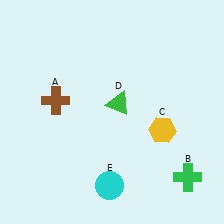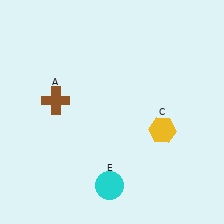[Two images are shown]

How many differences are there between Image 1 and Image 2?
There are 2 differences between the two images.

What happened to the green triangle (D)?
The green triangle (D) was removed in Image 2. It was in the top-right area of Image 1.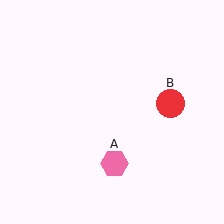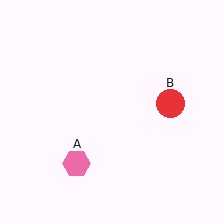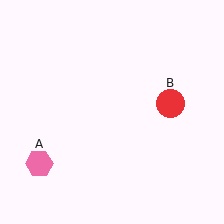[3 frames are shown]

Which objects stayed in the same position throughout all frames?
Red circle (object B) remained stationary.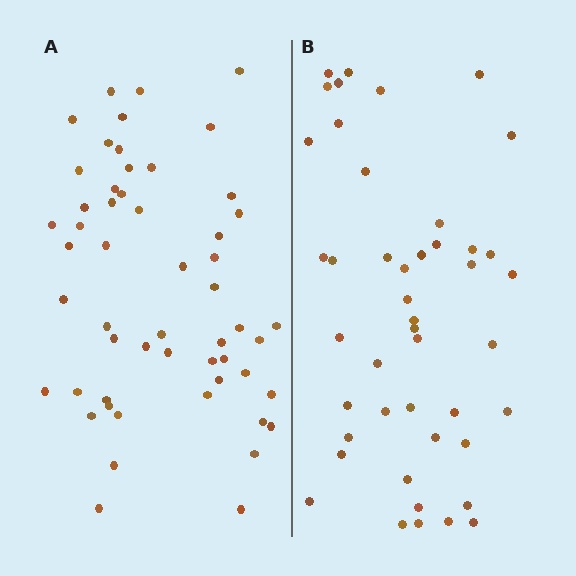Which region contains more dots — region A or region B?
Region A (the left region) has more dots.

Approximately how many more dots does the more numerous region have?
Region A has roughly 8 or so more dots than region B.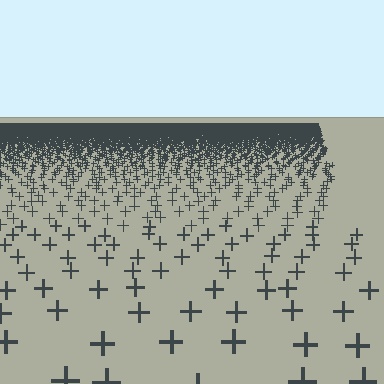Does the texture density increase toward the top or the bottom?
Density increases toward the top.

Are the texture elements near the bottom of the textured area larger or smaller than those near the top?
Larger. Near the bottom, elements are closer to the viewer and appear at a bigger on-screen size.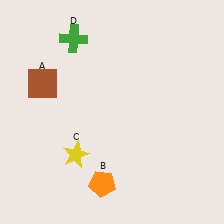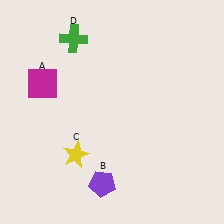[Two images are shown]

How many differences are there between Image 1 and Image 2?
There are 2 differences between the two images.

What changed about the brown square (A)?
In Image 1, A is brown. In Image 2, it changed to magenta.